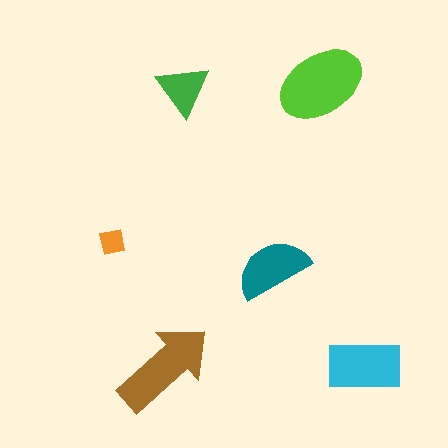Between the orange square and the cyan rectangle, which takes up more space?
The cyan rectangle.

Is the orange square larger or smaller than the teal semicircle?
Smaller.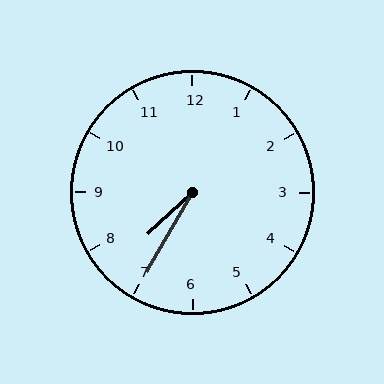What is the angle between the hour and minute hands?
Approximately 18 degrees.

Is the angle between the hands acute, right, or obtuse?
It is acute.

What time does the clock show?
7:35.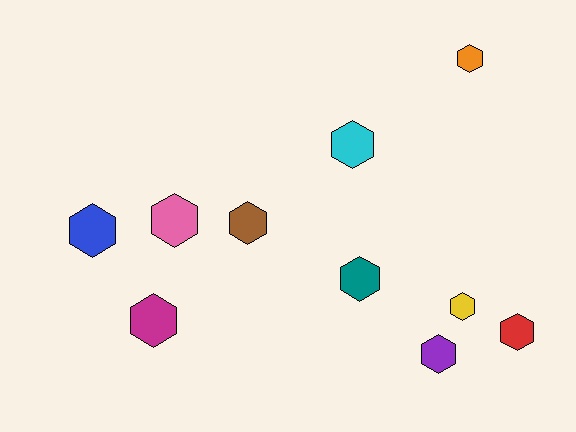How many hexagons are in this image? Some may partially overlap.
There are 10 hexagons.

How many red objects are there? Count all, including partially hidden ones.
There is 1 red object.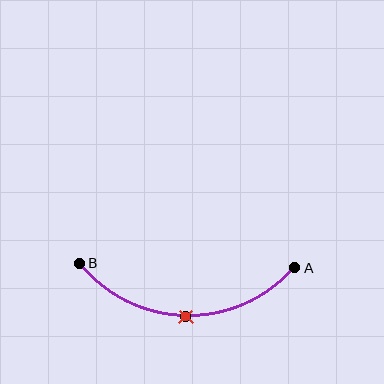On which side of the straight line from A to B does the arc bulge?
The arc bulges below the straight line connecting A and B.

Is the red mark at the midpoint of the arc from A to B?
Yes. The red mark lies on the arc at equal arc-length from both A and B — it is the arc midpoint.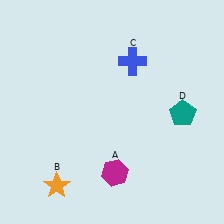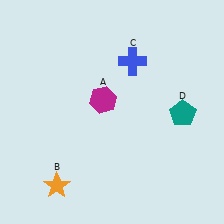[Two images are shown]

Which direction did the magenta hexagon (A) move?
The magenta hexagon (A) moved up.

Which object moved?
The magenta hexagon (A) moved up.